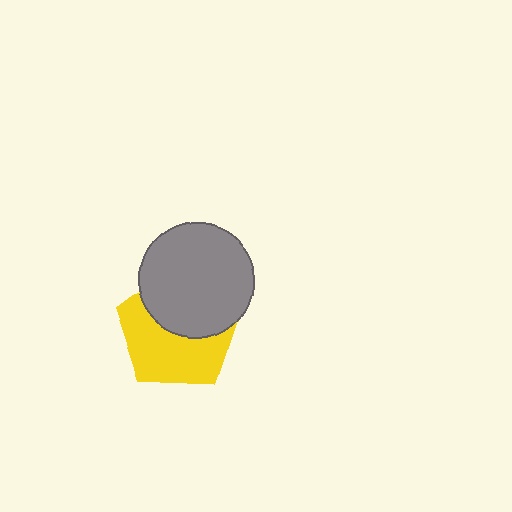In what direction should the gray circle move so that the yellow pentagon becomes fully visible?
The gray circle should move up. That is the shortest direction to clear the overlap and leave the yellow pentagon fully visible.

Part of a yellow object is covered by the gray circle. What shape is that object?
It is a pentagon.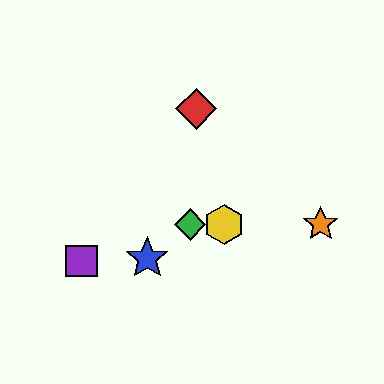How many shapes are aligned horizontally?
3 shapes (the green diamond, the yellow hexagon, the orange star) are aligned horizontally.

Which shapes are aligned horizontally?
The green diamond, the yellow hexagon, the orange star are aligned horizontally.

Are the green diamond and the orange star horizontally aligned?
Yes, both are at y≈224.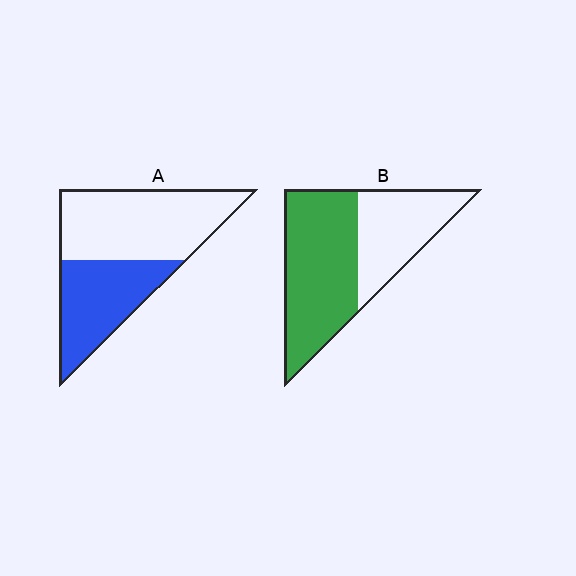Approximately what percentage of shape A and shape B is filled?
A is approximately 40% and B is approximately 60%.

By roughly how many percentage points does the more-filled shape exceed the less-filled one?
By roughly 20 percentage points (B over A).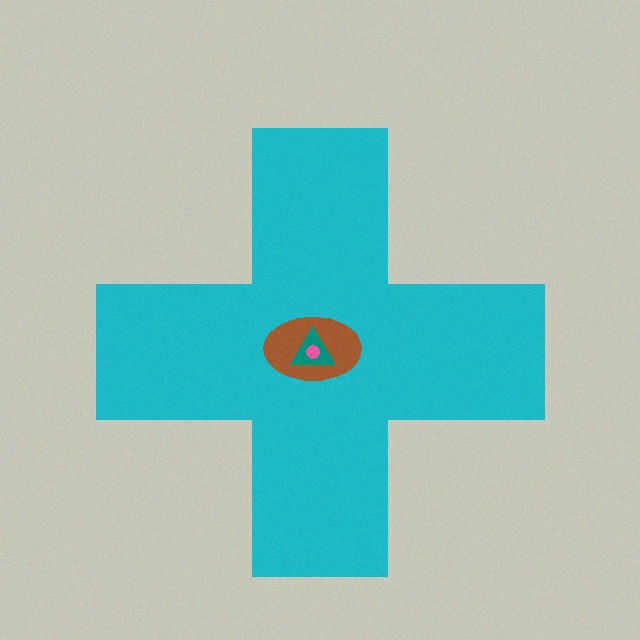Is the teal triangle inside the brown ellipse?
Yes.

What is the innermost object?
The pink circle.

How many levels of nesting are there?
4.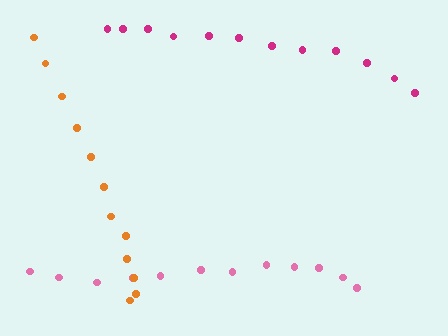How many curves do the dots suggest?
There are 3 distinct paths.